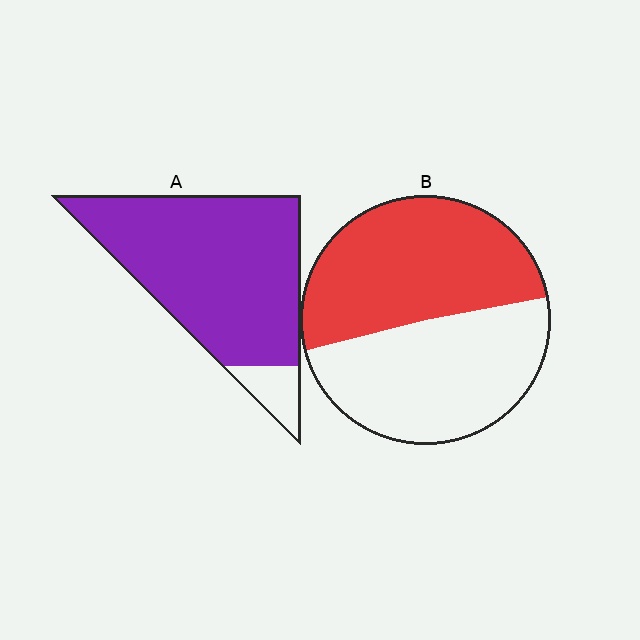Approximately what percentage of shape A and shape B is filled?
A is approximately 90% and B is approximately 50%.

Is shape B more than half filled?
Roughly half.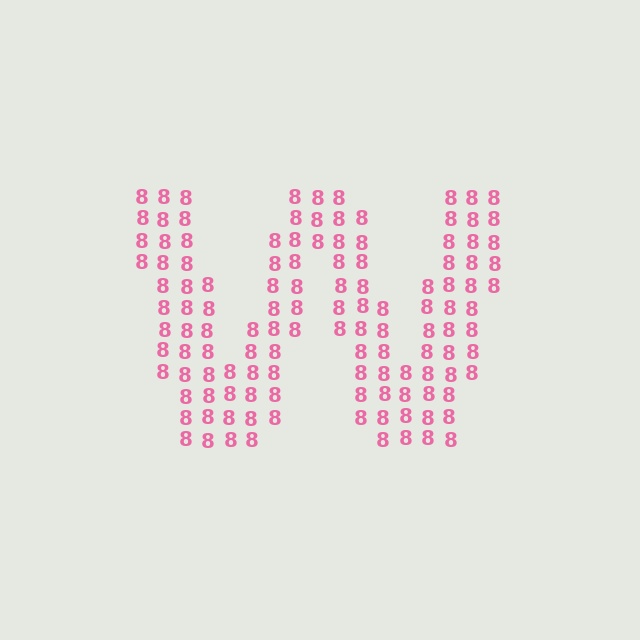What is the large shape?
The large shape is the letter W.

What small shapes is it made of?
It is made of small digit 8's.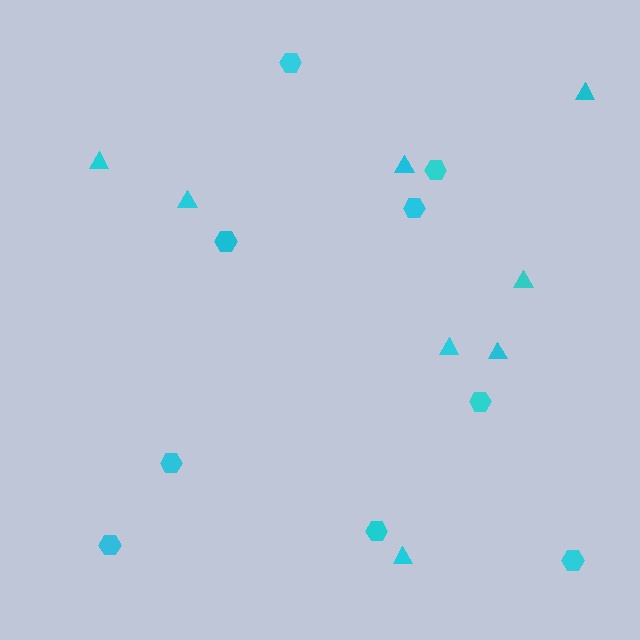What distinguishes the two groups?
There are 2 groups: one group of hexagons (9) and one group of triangles (8).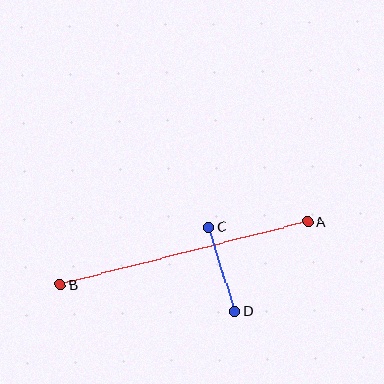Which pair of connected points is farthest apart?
Points A and B are farthest apart.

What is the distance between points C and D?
The distance is approximately 89 pixels.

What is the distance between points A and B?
The distance is approximately 255 pixels.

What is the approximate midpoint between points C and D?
The midpoint is at approximately (222, 269) pixels.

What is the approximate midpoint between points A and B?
The midpoint is at approximately (184, 253) pixels.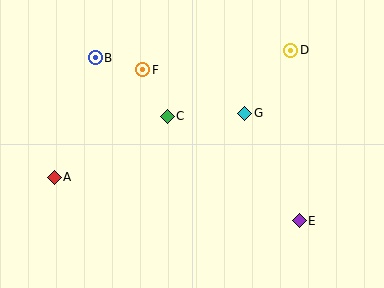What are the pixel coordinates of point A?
Point A is at (54, 177).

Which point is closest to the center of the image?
Point C at (167, 116) is closest to the center.